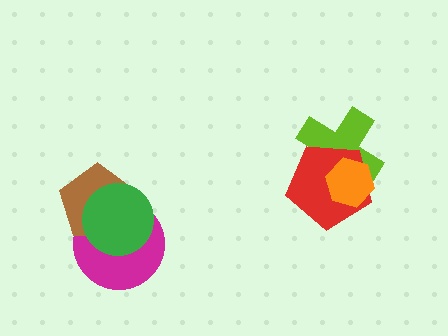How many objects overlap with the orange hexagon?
2 objects overlap with the orange hexagon.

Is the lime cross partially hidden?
Yes, it is partially covered by another shape.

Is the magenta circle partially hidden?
Yes, it is partially covered by another shape.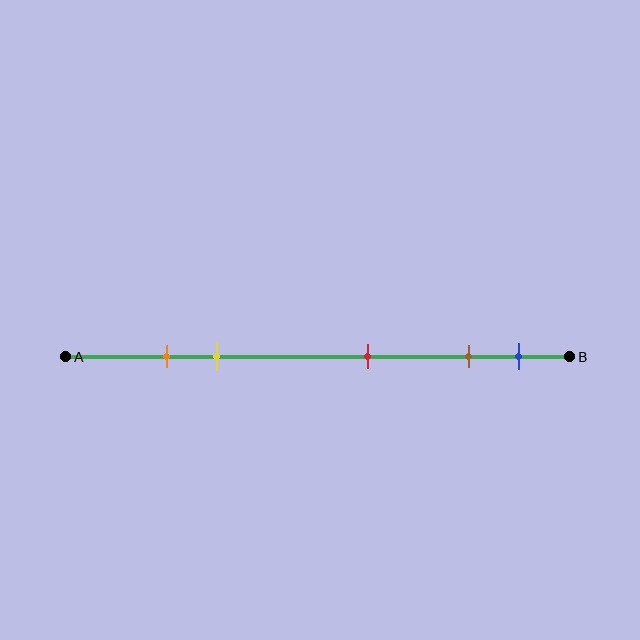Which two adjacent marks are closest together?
The orange and yellow marks are the closest adjacent pair.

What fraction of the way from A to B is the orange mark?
The orange mark is approximately 20% (0.2) of the way from A to B.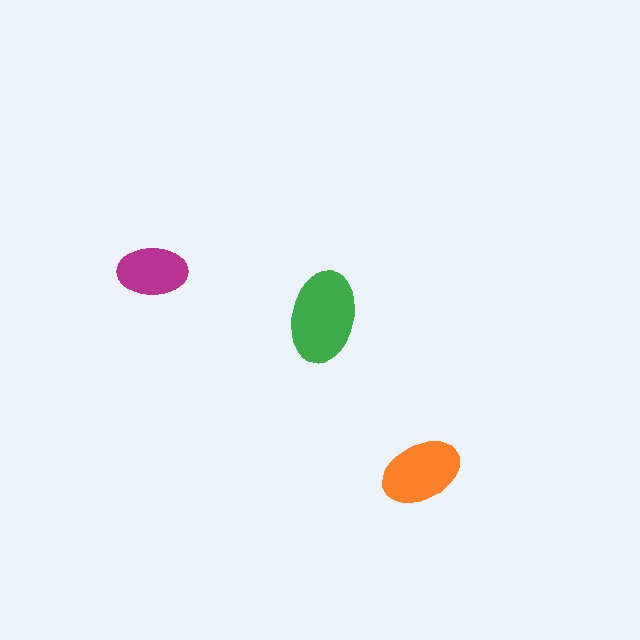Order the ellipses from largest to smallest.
the green one, the orange one, the magenta one.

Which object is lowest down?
The orange ellipse is bottommost.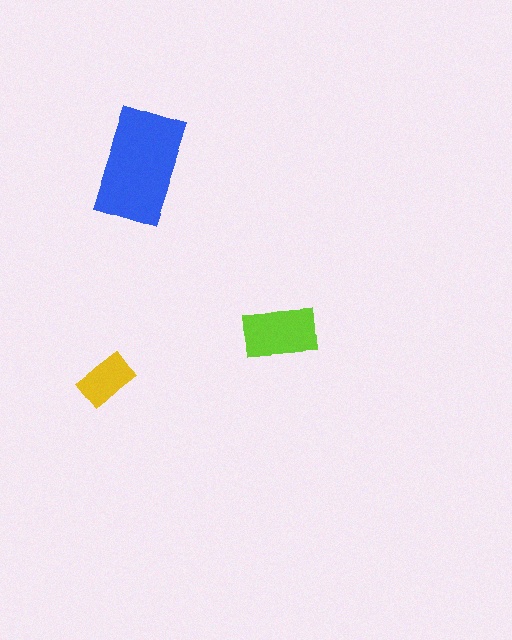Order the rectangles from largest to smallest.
the blue one, the lime one, the yellow one.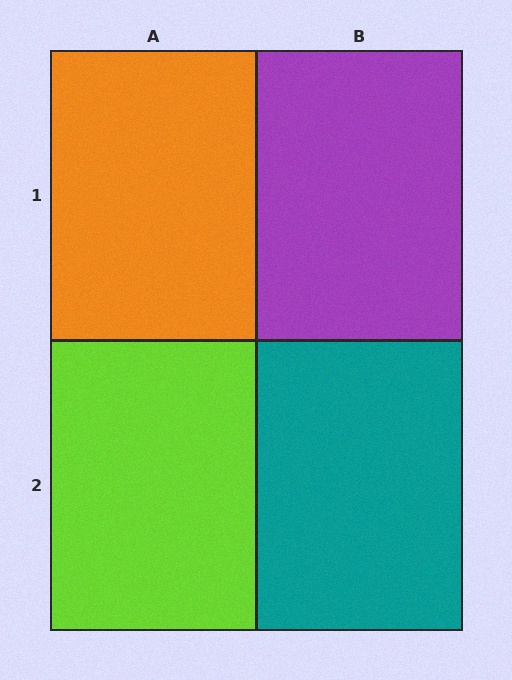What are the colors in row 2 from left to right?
Lime, teal.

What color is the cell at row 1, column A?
Orange.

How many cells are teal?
1 cell is teal.